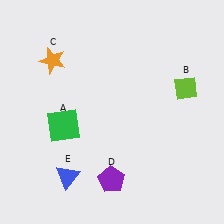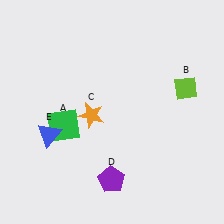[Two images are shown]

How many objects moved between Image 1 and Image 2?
2 objects moved between the two images.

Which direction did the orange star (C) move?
The orange star (C) moved down.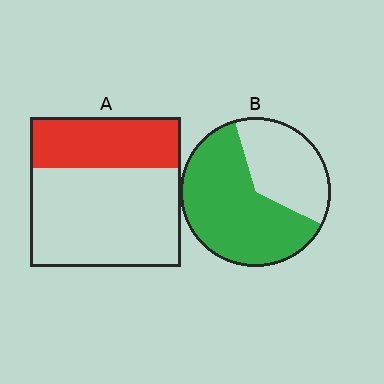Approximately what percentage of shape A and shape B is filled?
A is approximately 35% and B is approximately 65%.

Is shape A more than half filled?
No.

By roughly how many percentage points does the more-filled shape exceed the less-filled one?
By roughly 30 percentage points (B over A).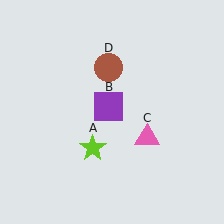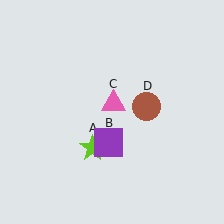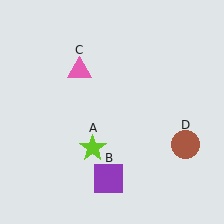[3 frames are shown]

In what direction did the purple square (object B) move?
The purple square (object B) moved down.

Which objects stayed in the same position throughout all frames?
Lime star (object A) remained stationary.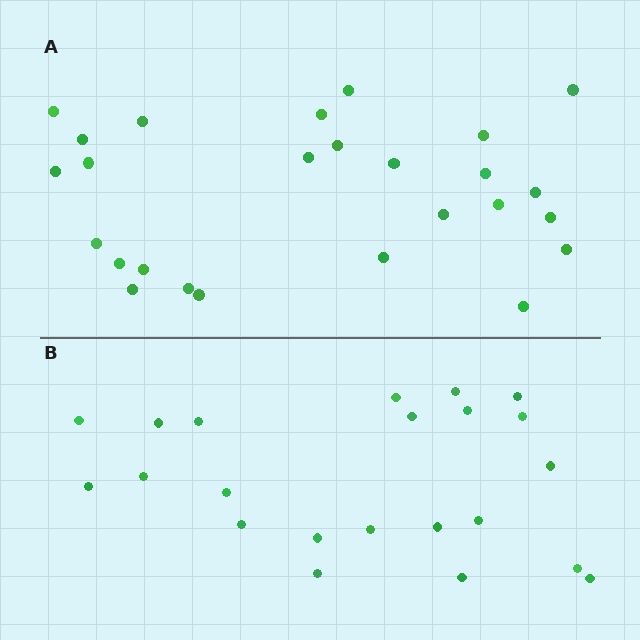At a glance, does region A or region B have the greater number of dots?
Region A (the top region) has more dots.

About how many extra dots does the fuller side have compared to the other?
Region A has about 4 more dots than region B.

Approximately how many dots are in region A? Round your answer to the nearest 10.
About 30 dots. (The exact count is 26, which rounds to 30.)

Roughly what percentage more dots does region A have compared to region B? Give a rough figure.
About 20% more.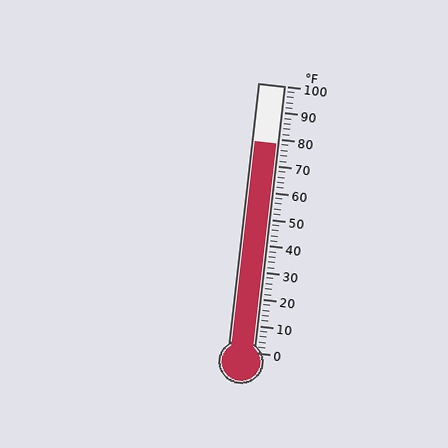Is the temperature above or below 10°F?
The temperature is above 10°F.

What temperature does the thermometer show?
The thermometer shows approximately 78°F.